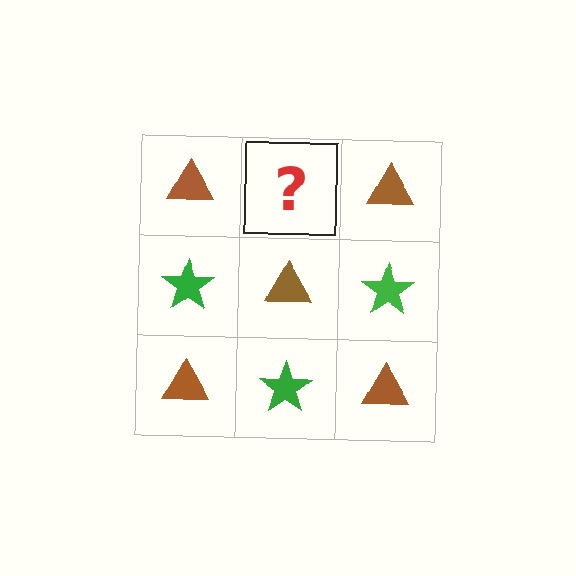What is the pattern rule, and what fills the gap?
The rule is that it alternates brown triangle and green star in a checkerboard pattern. The gap should be filled with a green star.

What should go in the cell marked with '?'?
The missing cell should contain a green star.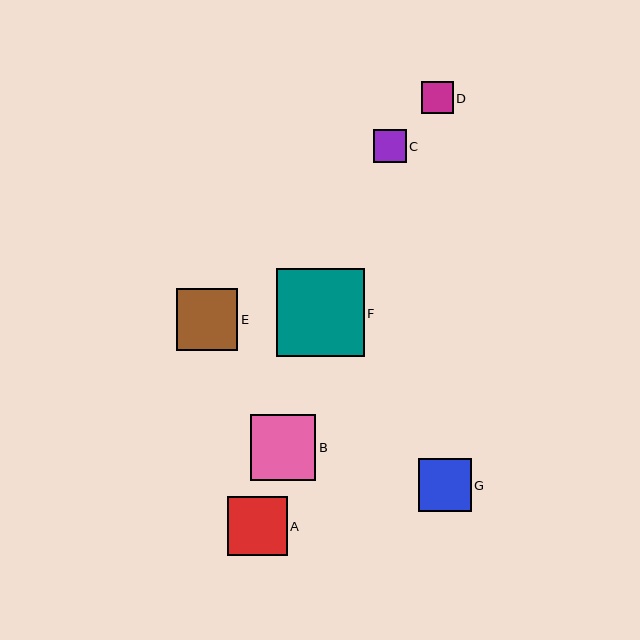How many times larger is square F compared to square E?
Square F is approximately 1.4 times the size of square E.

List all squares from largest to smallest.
From largest to smallest: F, B, E, A, G, C, D.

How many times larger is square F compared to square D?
Square F is approximately 2.7 times the size of square D.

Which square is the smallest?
Square D is the smallest with a size of approximately 32 pixels.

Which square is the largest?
Square F is the largest with a size of approximately 88 pixels.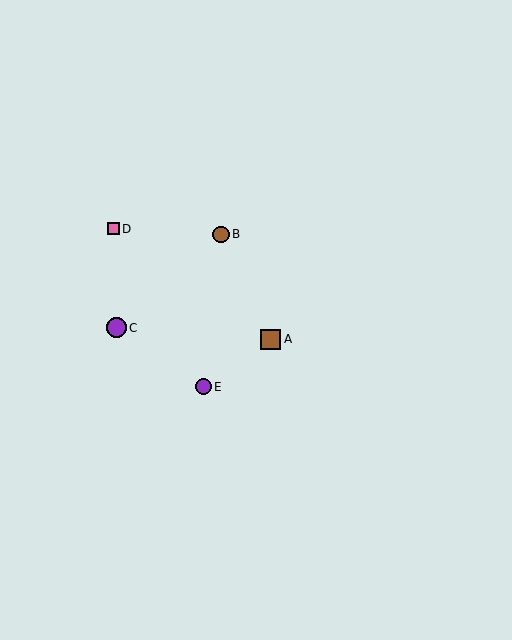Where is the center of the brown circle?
The center of the brown circle is at (221, 234).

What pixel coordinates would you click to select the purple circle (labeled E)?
Click at (203, 387) to select the purple circle E.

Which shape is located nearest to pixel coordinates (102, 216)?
The pink square (labeled D) at (113, 229) is nearest to that location.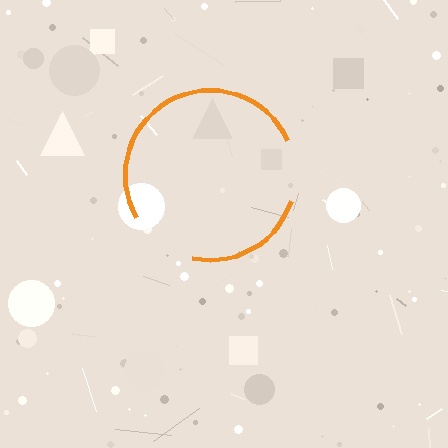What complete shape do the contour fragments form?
The contour fragments form a circle.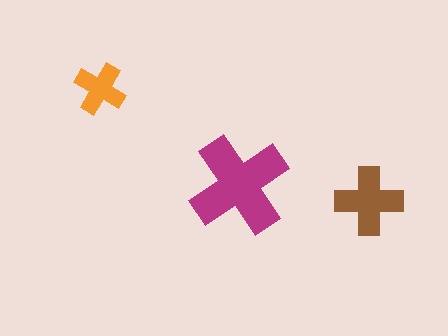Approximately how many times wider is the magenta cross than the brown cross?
About 1.5 times wider.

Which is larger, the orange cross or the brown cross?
The brown one.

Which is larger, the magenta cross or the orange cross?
The magenta one.